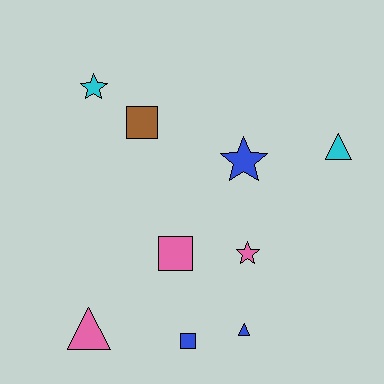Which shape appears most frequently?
Square, with 3 objects.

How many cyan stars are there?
There is 1 cyan star.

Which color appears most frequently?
Pink, with 3 objects.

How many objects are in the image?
There are 9 objects.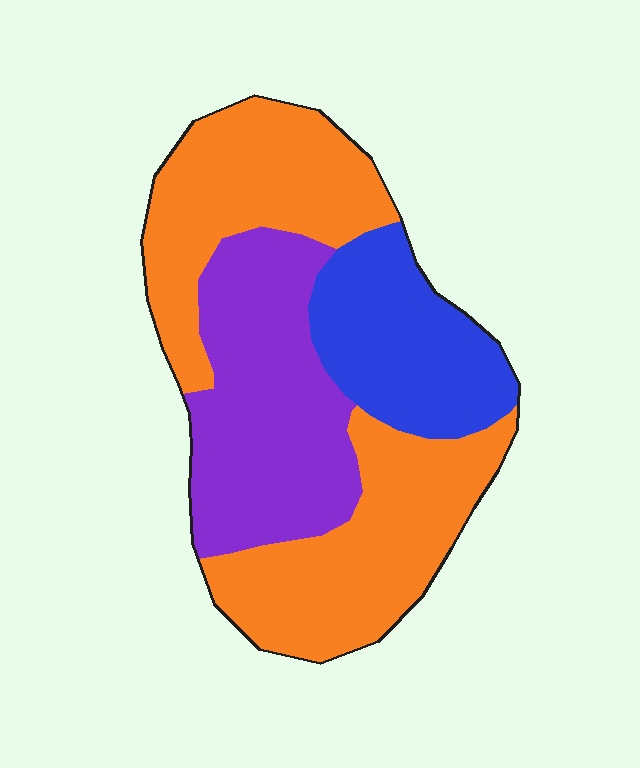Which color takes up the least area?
Blue, at roughly 20%.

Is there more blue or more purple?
Purple.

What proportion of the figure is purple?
Purple covers about 30% of the figure.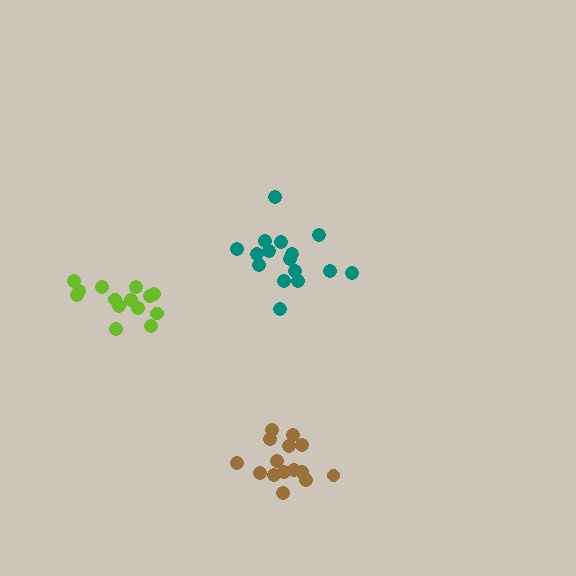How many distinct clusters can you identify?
There are 3 distinct clusters.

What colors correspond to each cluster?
The clusters are colored: teal, lime, brown.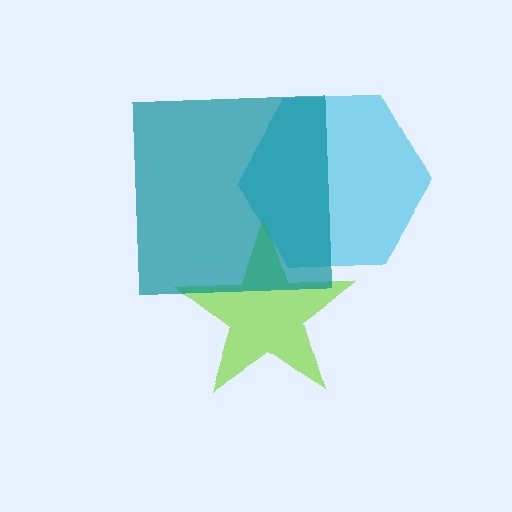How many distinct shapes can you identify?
There are 3 distinct shapes: a cyan hexagon, a lime star, a teal square.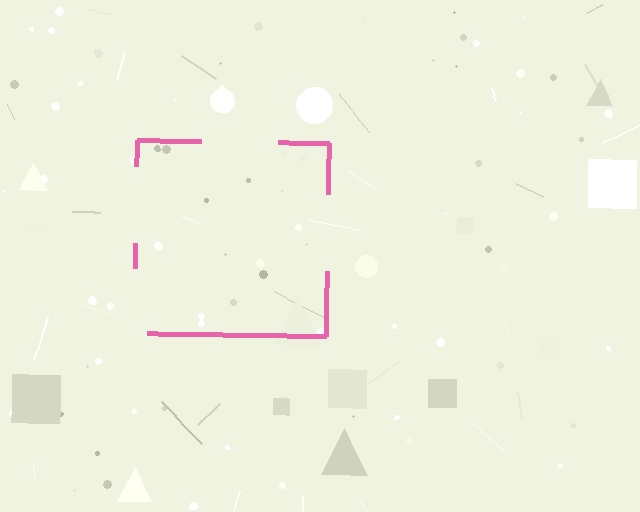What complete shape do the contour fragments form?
The contour fragments form a square.